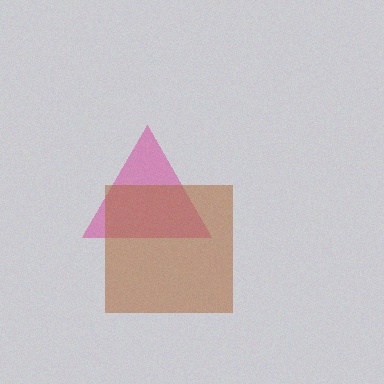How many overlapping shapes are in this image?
There are 2 overlapping shapes in the image.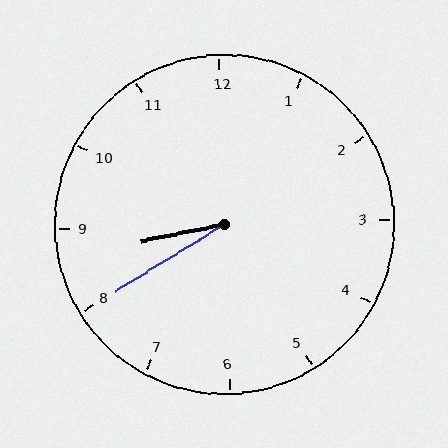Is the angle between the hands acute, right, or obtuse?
It is acute.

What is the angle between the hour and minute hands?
Approximately 20 degrees.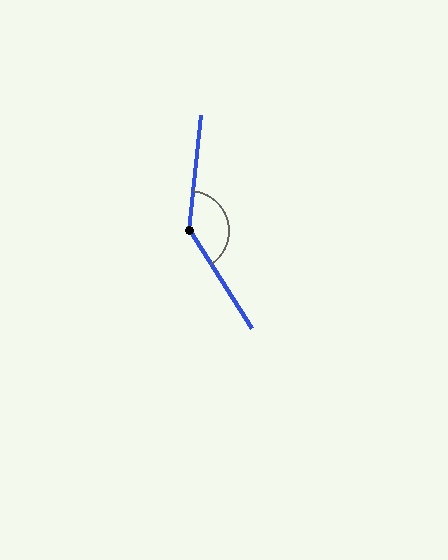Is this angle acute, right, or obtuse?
It is obtuse.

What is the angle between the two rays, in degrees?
Approximately 141 degrees.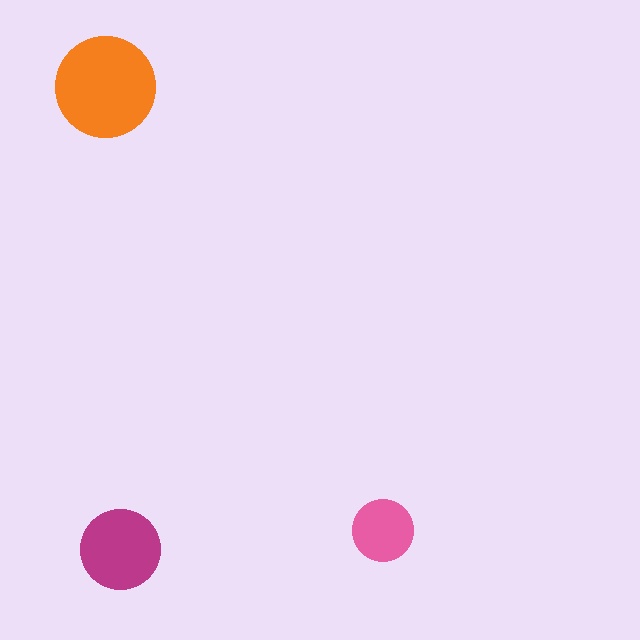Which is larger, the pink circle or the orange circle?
The orange one.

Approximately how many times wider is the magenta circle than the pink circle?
About 1.5 times wider.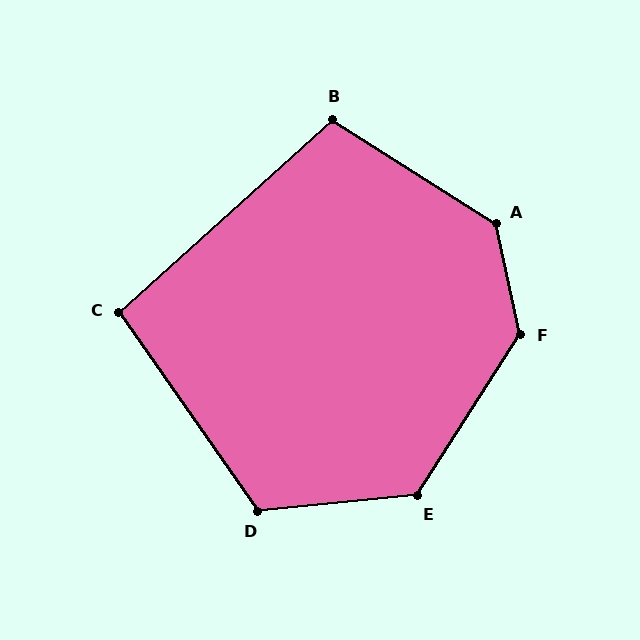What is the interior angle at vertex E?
Approximately 128 degrees (obtuse).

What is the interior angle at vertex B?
Approximately 105 degrees (obtuse).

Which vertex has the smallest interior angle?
C, at approximately 97 degrees.